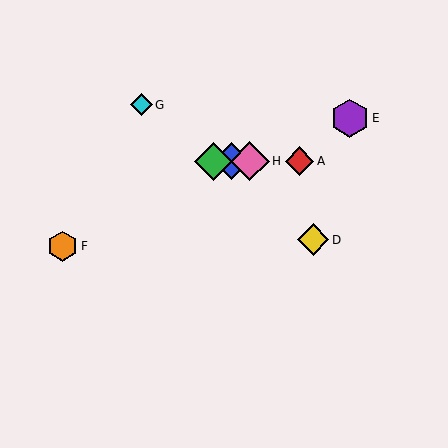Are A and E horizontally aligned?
No, A is at y≈161 and E is at y≈118.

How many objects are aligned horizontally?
4 objects (A, B, C, H) are aligned horizontally.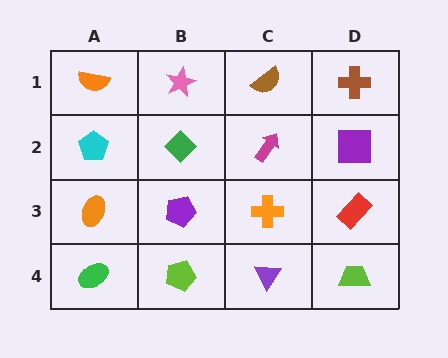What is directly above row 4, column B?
A purple pentagon.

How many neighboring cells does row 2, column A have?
3.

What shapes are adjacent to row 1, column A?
A cyan pentagon (row 2, column A), a pink star (row 1, column B).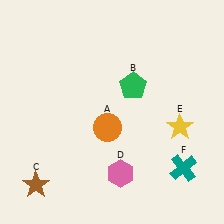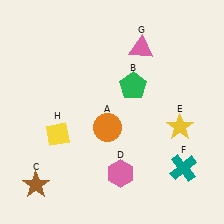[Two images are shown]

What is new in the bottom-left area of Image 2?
A yellow diamond (H) was added in the bottom-left area of Image 2.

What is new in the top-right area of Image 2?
A pink triangle (G) was added in the top-right area of Image 2.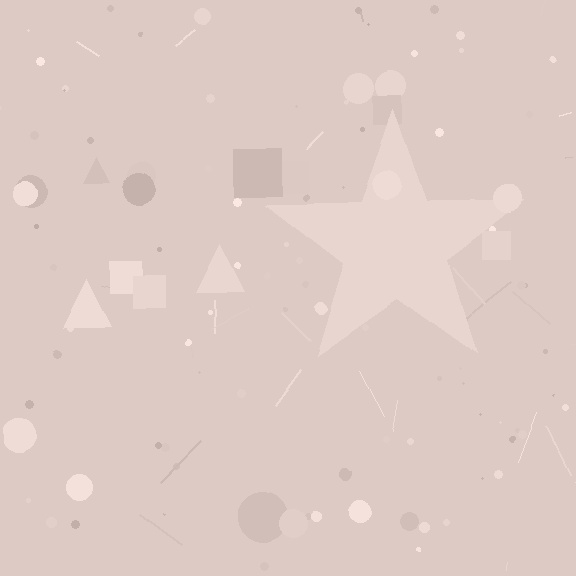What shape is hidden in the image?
A star is hidden in the image.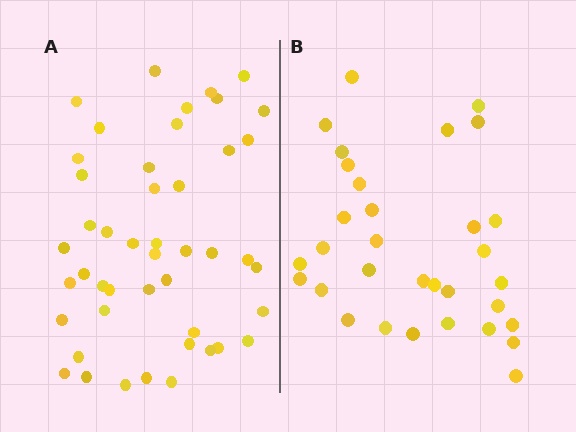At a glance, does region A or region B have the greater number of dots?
Region A (the left region) has more dots.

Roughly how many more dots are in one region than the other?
Region A has approximately 15 more dots than region B.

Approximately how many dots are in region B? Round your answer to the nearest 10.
About 30 dots. (The exact count is 32, which rounds to 30.)